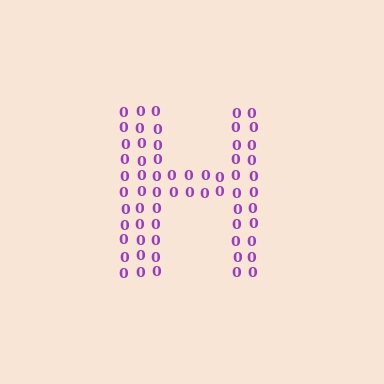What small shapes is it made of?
It is made of small digit 0's.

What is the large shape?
The large shape is the letter H.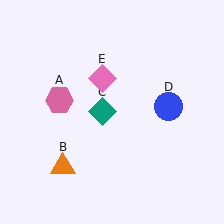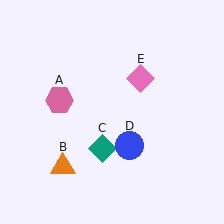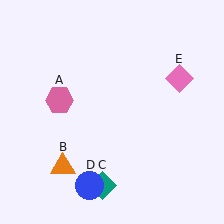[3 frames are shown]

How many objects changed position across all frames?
3 objects changed position: teal diamond (object C), blue circle (object D), pink diamond (object E).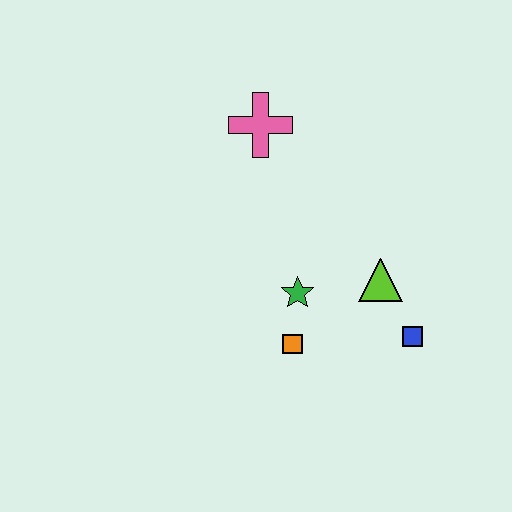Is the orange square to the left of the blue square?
Yes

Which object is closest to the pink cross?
The green star is closest to the pink cross.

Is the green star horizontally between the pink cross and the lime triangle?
Yes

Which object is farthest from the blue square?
The pink cross is farthest from the blue square.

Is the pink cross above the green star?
Yes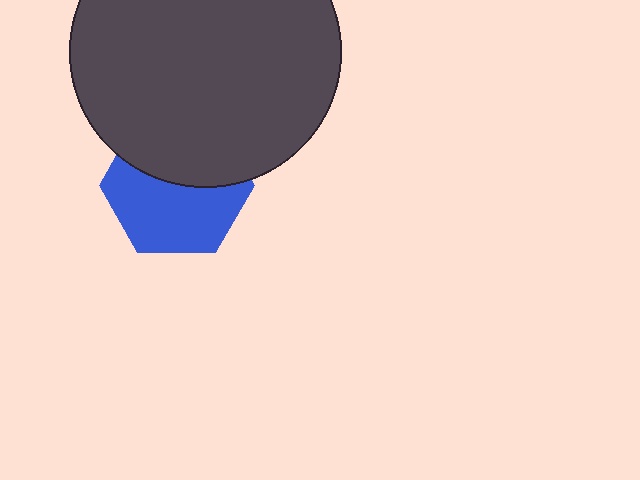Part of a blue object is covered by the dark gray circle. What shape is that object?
It is a hexagon.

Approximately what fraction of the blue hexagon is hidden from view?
Roughly 44% of the blue hexagon is hidden behind the dark gray circle.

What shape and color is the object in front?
The object in front is a dark gray circle.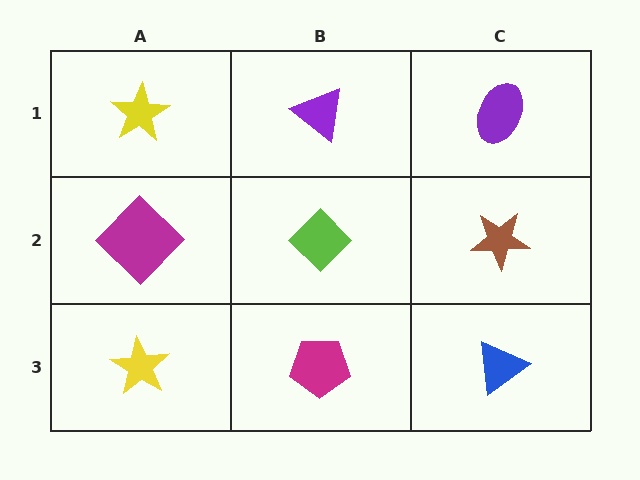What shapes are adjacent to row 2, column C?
A purple ellipse (row 1, column C), a blue triangle (row 3, column C), a lime diamond (row 2, column B).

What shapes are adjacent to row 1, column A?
A magenta diamond (row 2, column A), a purple triangle (row 1, column B).